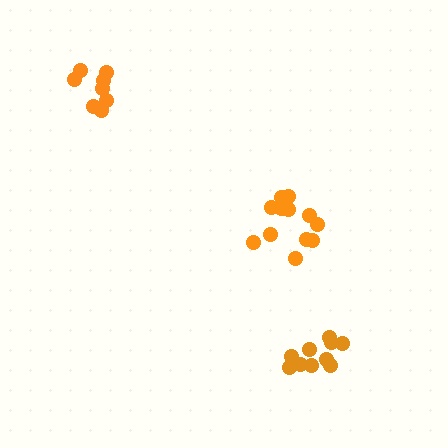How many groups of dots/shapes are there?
There are 3 groups.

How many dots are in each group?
Group 1: 12 dots, Group 2: 10 dots, Group 3: 8 dots (30 total).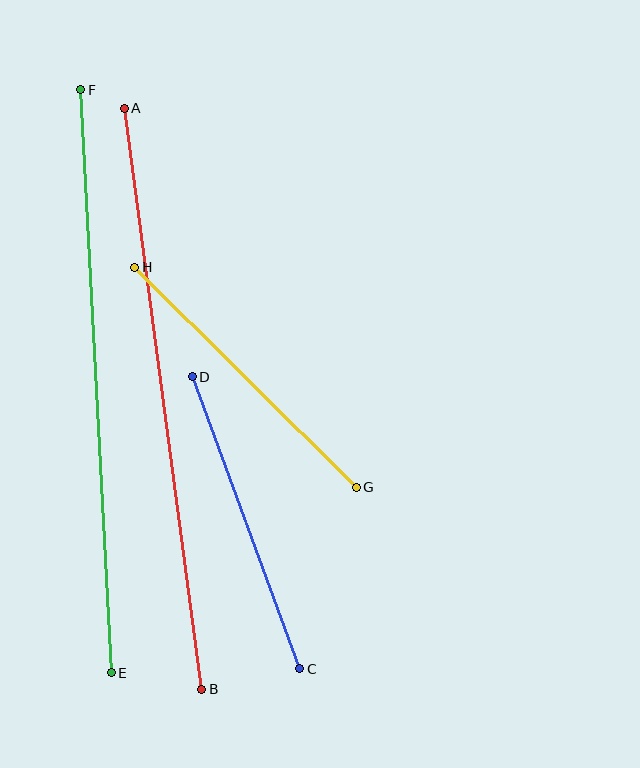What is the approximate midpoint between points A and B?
The midpoint is at approximately (163, 399) pixels.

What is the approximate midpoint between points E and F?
The midpoint is at approximately (96, 381) pixels.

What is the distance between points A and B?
The distance is approximately 586 pixels.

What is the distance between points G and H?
The distance is approximately 312 pixels.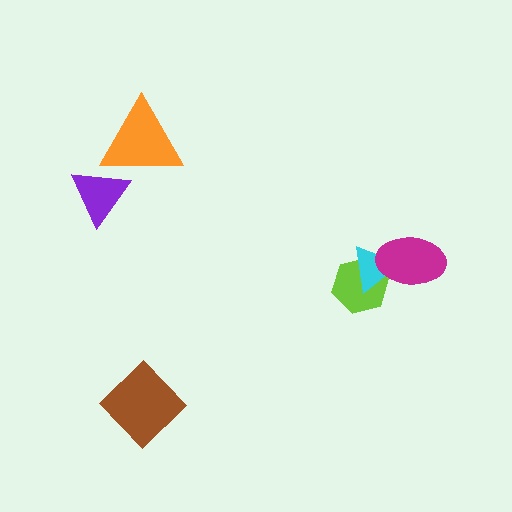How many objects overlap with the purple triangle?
1 object overlaps with the purple triangle.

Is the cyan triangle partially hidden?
Yes, it is partially covered by another shape.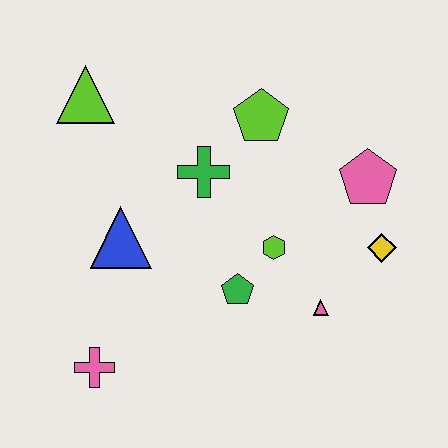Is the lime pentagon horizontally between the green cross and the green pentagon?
No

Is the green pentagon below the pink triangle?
No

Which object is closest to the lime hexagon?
The green pentagon is closest to the lime hexagon.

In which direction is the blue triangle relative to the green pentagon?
The blue triangle is to the left of the green pentagon.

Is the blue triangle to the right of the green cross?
No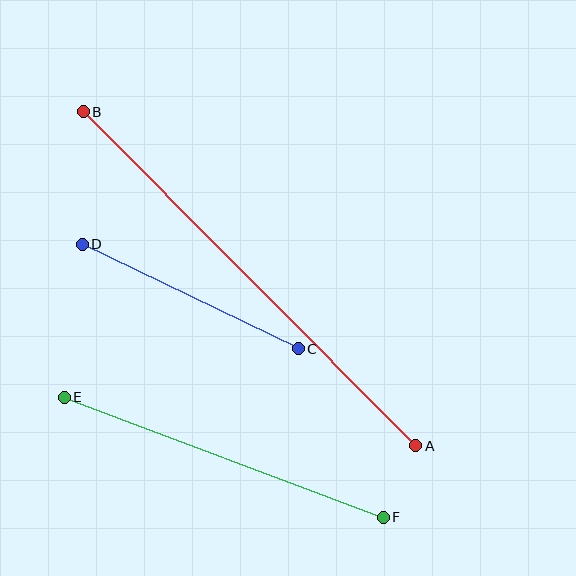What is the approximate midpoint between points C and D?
The midpoint is at approximately (190, 297) pixels.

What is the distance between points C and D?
The distance is approximately 240 pixels.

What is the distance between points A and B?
The distance is approximately 471 pixels.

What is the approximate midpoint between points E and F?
The midpoint is at approximately (224, 457) pixels.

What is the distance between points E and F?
The distance is approximately 341 pixels.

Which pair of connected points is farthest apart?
Points A and B are farthest apart.